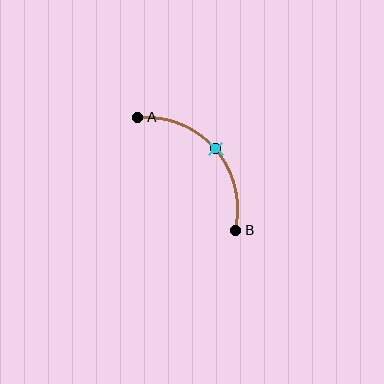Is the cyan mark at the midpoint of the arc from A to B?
Yes. The cyan mark lies on the arc at equal arc-length from both A and B — it is the arc midpoint.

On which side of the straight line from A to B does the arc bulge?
The arc bulges above and to the right of the straight line connecting A and B.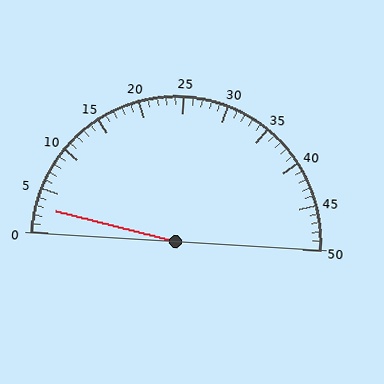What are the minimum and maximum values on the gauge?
The gauge ranges from 0 to 50.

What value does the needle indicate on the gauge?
The needle indicates approximately 3.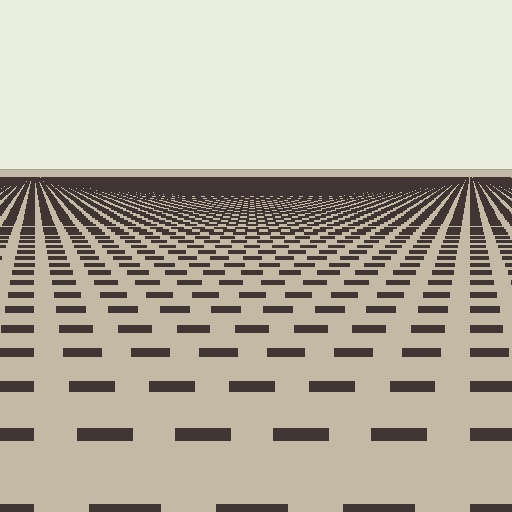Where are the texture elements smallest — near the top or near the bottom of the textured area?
Near the top.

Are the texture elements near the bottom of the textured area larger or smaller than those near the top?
Larger. Near the bottom, elements are closer to the viewer and appear at a bigger on-screen size.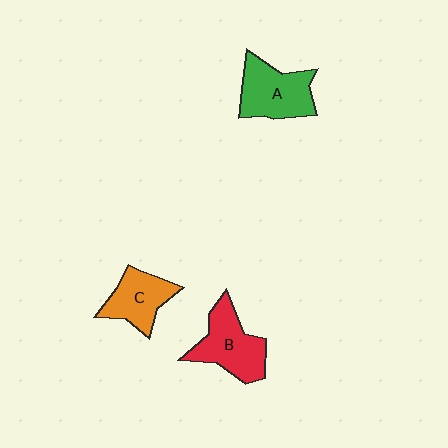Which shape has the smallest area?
Shape C (orange).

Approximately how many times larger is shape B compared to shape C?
Approximately 1.3 times.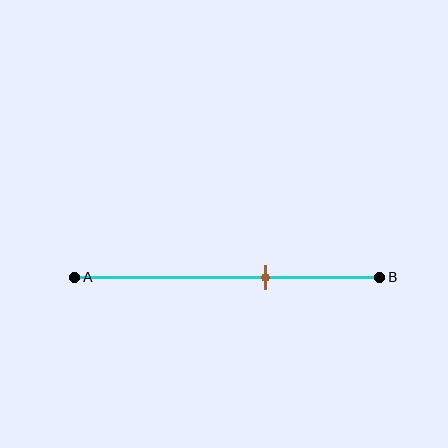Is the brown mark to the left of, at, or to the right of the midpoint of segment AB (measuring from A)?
The brown mark is to the right of the midpoint of segment AB.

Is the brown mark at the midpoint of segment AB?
No, the mark is at about 65% from A, not at the 50% midpoint.